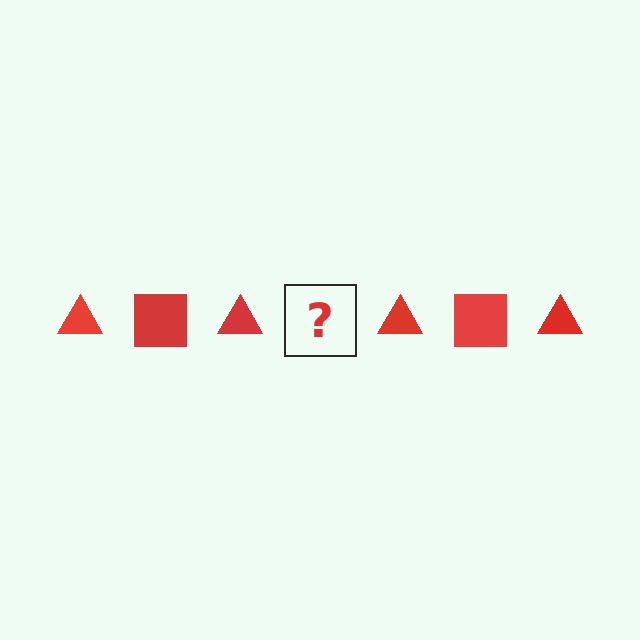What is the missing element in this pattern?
The missing element is a red square.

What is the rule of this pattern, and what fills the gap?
The rule is that the pattern cycles through triangle, square shapes in red. The gap should be filled with a red square.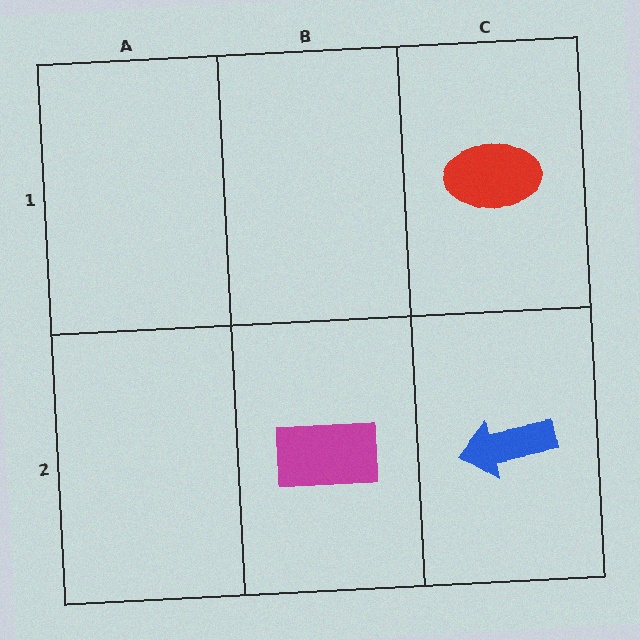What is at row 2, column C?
A blue arrow.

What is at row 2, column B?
A magenta rectangle.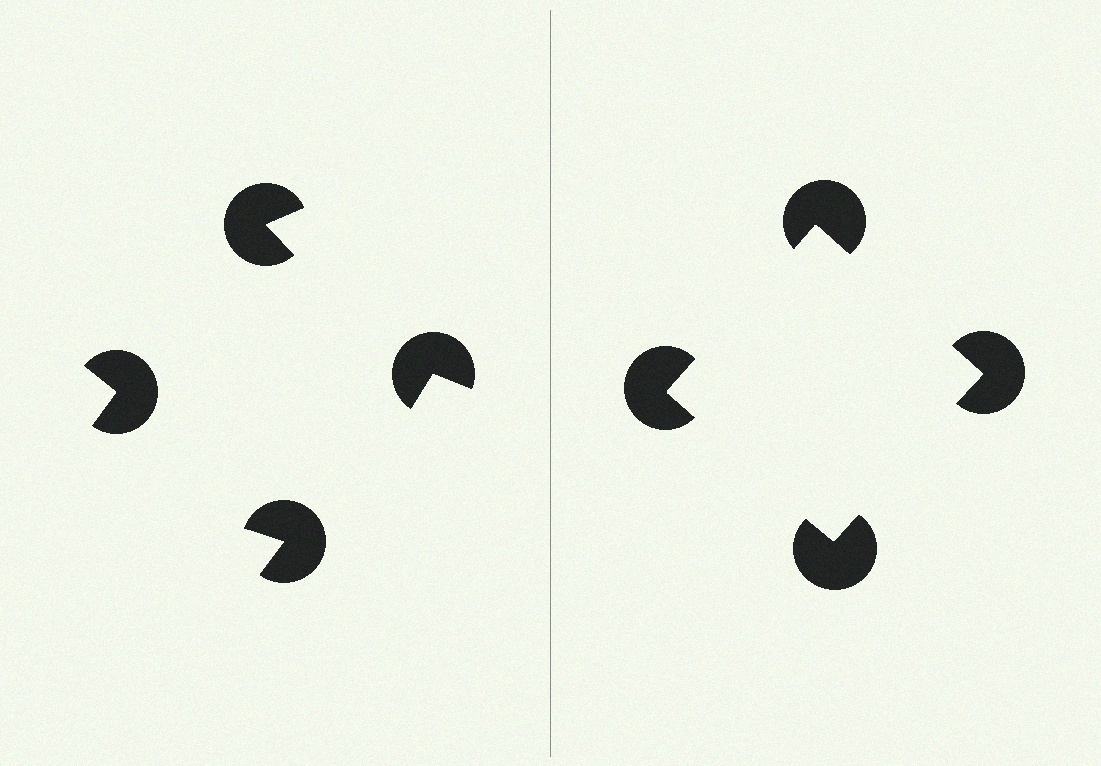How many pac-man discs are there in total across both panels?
8 — 4 on each side.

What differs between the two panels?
The pac-man discs are positioned identically on both sides; only the wedge orientations differ. On the right they align to a square; on the left they are misaligned.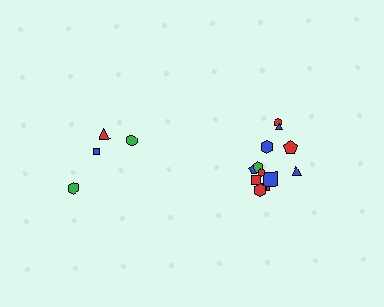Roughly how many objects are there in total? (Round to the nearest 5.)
Roughly 15 objects in total.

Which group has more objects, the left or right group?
The right group.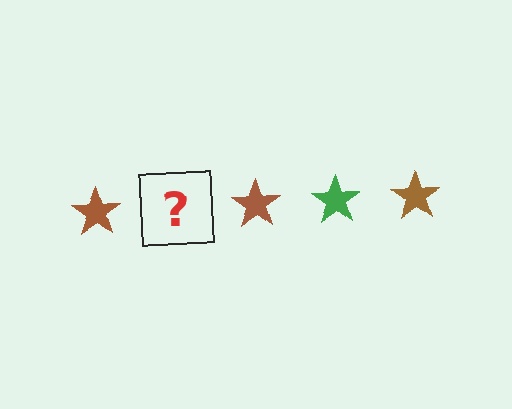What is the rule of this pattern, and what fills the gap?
The rule is that the pattern cycles through brown, green stars. The gap should be filled with a green star.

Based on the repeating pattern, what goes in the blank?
The blank should be a green star.